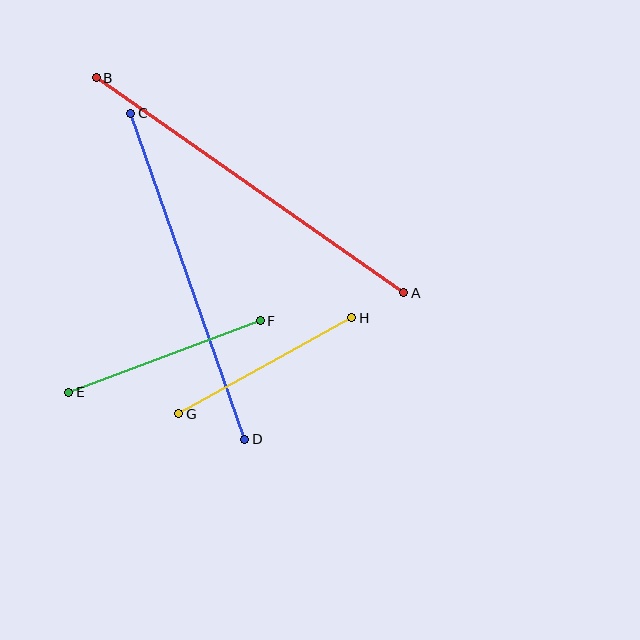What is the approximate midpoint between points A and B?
The midpoint is at approximately (250, 185) pixels.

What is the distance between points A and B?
The distance is approximately 375 pixels.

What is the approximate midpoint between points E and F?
The midpoint is at approximately (164, 356) pixels.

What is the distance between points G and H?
The distance is approximately 198 pixels.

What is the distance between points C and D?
The distance is approximately 345 pixels.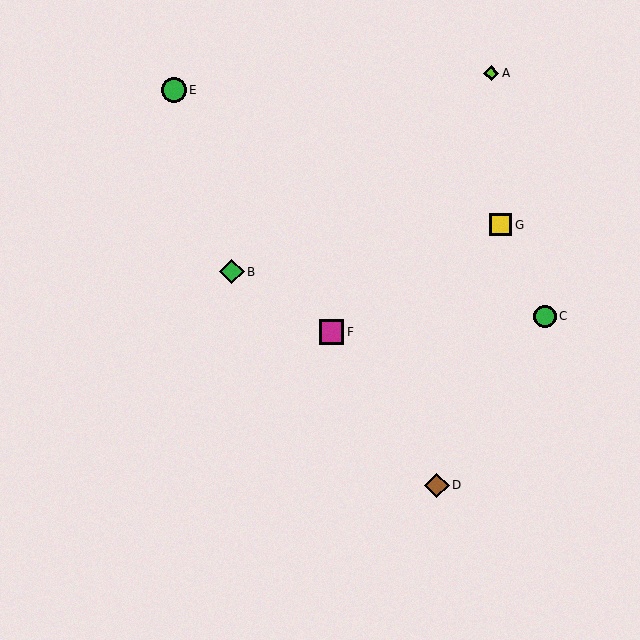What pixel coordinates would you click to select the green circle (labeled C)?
Click at (545, 316) to select the green circle C.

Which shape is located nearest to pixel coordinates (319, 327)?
The magenta square (labeled F) at (331, 332) is nearest to that location.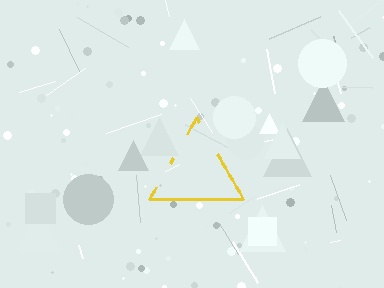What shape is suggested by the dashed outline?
The dashed outline suggests a triangle.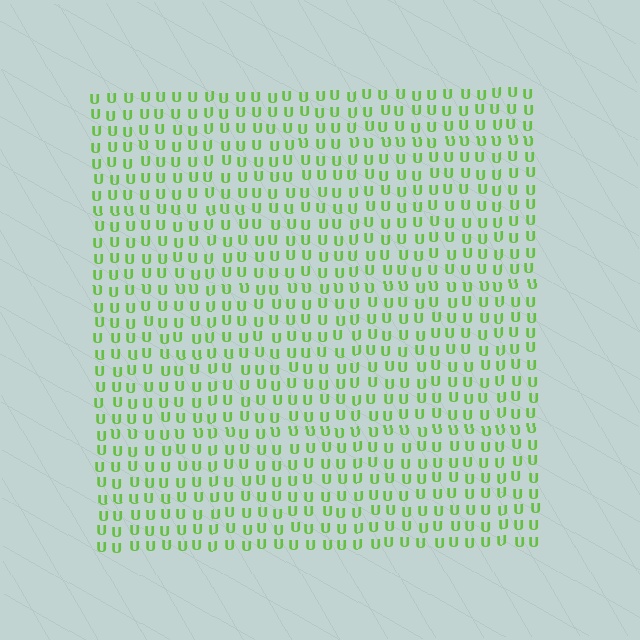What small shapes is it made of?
It is made of small letter U's.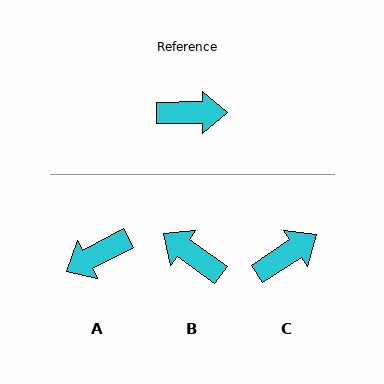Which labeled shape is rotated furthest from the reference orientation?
A, about 152 degrees away.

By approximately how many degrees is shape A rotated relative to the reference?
Approximately 152 degrees clockwise.